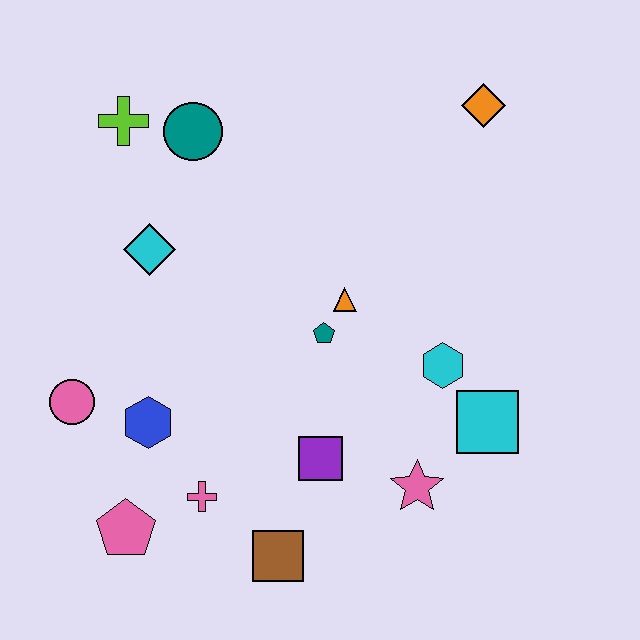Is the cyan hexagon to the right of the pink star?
Yes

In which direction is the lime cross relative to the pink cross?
The lime cross is above the pink cross.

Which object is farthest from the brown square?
The orange diamond is farthest from the brown square.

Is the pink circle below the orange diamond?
Yes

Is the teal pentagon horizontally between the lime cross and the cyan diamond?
No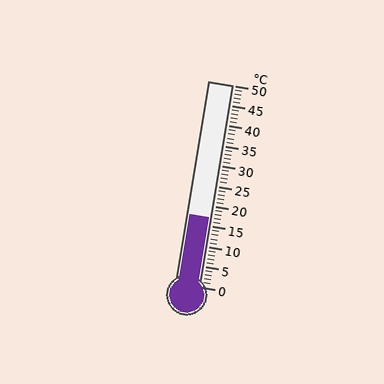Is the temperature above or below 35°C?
The temperature is below 35°C.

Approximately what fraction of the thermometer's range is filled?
The thermometer is filled to approximately 35% of its range.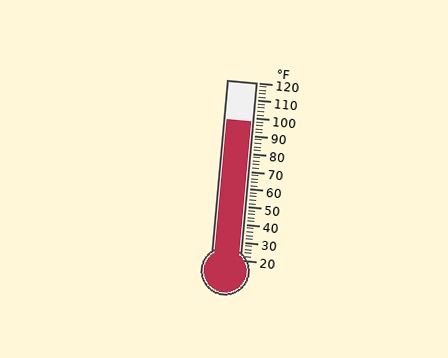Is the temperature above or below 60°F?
The temperature is above 60°F.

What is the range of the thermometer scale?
The thermometer scale ranges from 20°F to 120°F.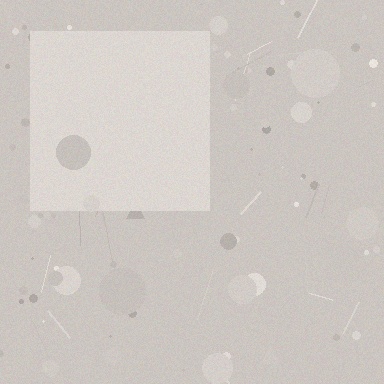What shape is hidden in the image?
A square is hidden in the image.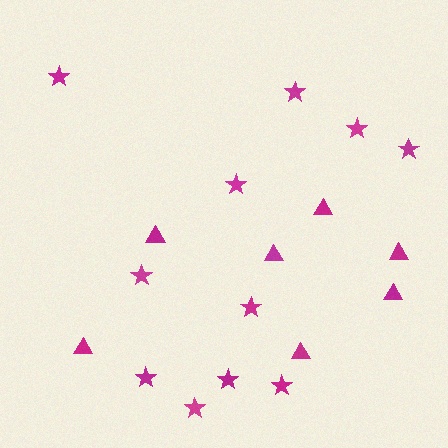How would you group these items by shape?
There are 2 groups: one group of stars (11) and one group of triangles (7).